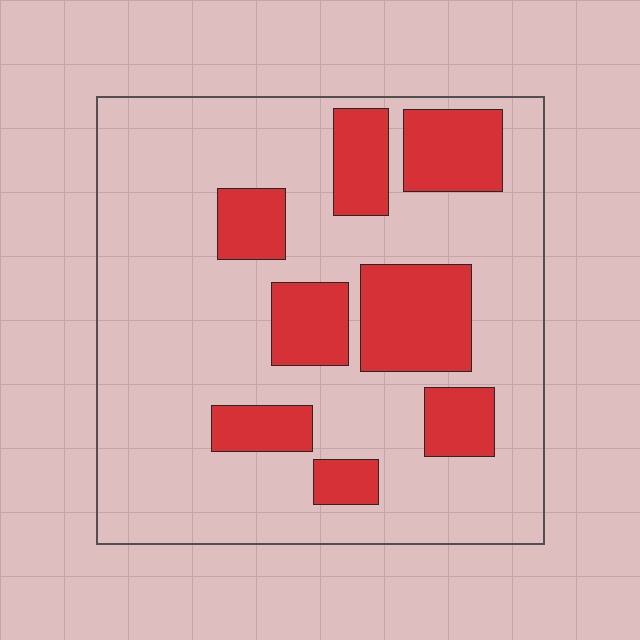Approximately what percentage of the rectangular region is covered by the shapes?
Approximately 25%.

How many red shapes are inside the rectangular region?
8.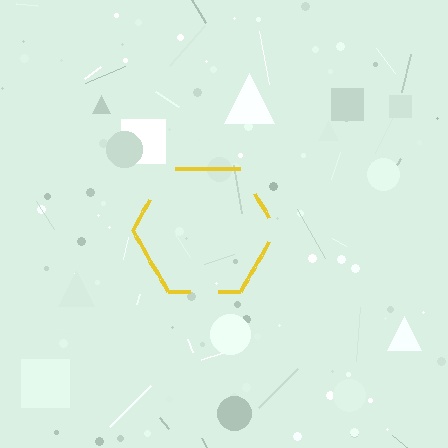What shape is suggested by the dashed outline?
The dashed outline suggests a hexagon.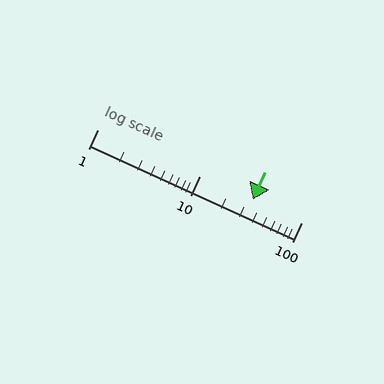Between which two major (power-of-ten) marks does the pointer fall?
The pointer is between 10 and 100.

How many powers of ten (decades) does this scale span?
The scale spans 2 decades, from 1 to 100.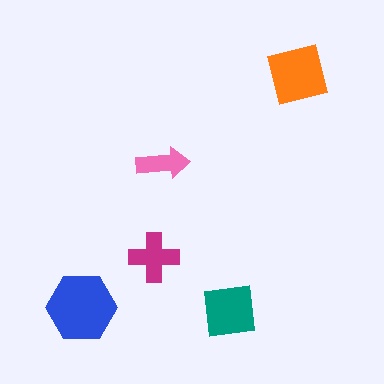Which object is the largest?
The blue hexagon.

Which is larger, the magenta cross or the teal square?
The teal square.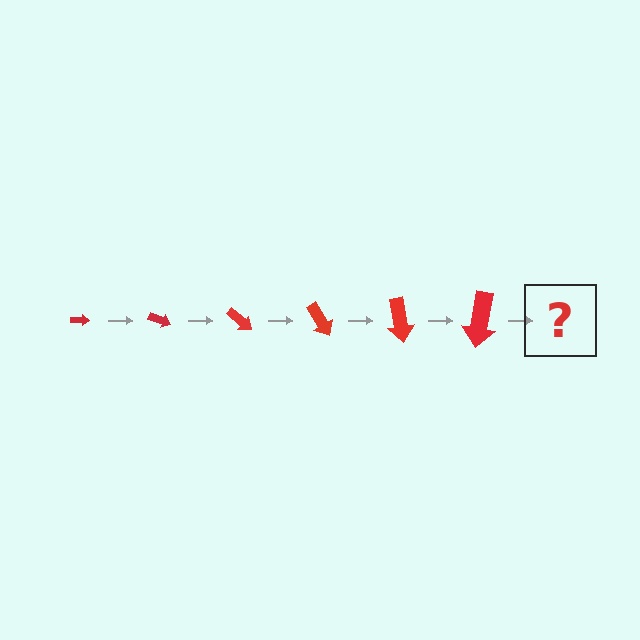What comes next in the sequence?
The next element should be an arrow, larger than the previous one and rotated 120 degrees from the start.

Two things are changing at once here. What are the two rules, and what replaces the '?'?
The two rules are that the arrow grows larger each step and it rotates 20 degrees each step. The '?' should be an arrow, larger than the previous one and rotated 120 degrees from the start.